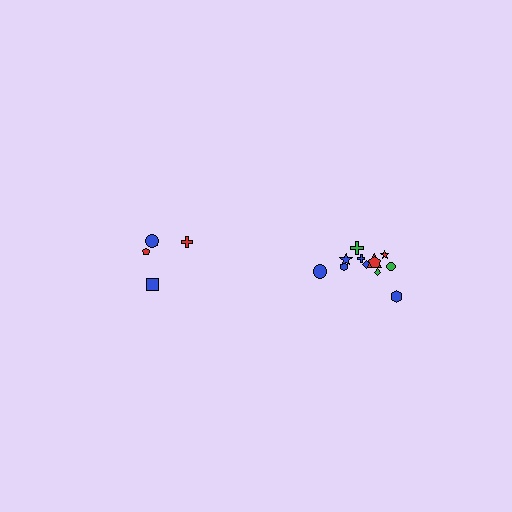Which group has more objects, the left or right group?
The right group.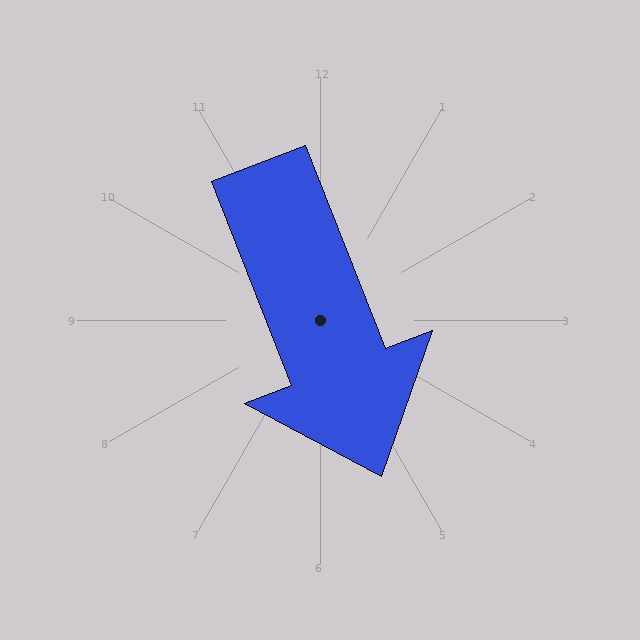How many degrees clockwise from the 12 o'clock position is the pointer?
Approximately 159 degrees.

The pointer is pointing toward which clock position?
Roughly 5 o'clock.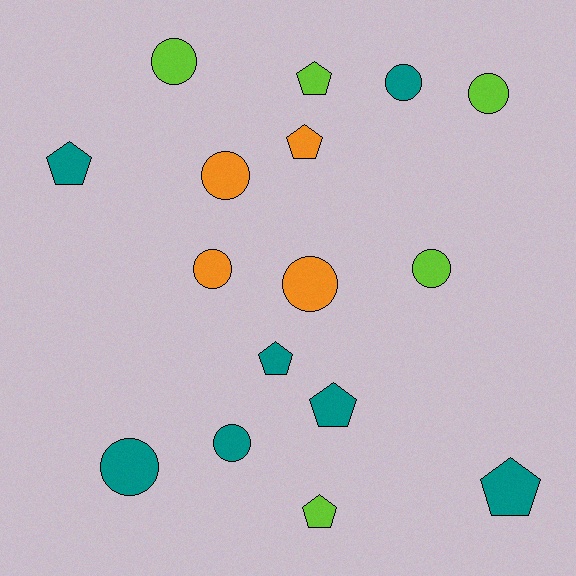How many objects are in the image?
There are 16 objects.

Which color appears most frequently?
Teal, with 7 objects.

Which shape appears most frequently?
Circle, with 9 objects.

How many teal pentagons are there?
There are 4 teal pentagons.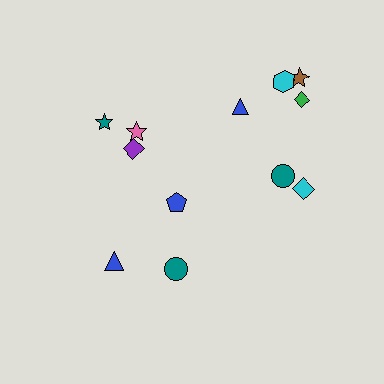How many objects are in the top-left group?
There are 3 objects.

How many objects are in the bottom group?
There are 3 objects.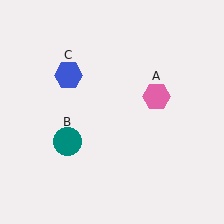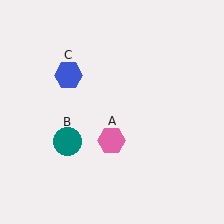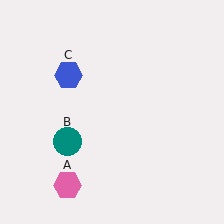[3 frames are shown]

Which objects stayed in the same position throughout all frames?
Teal circle (object B) and blue hexagon (object C) remained stationary.